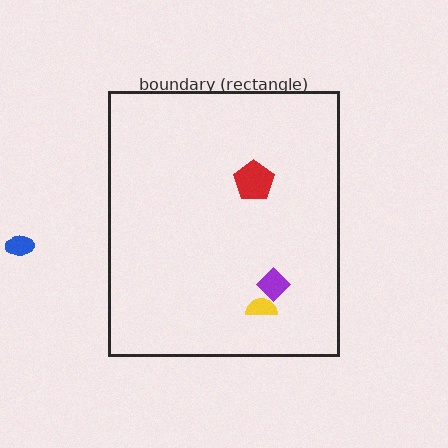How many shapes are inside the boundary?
3 inside, 1 outside.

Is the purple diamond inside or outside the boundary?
Inside.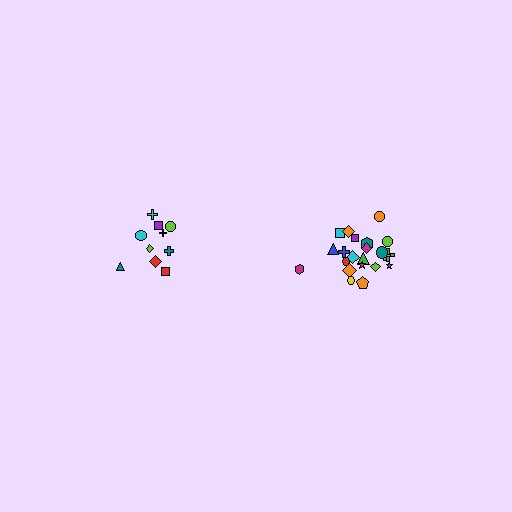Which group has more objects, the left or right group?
The right group.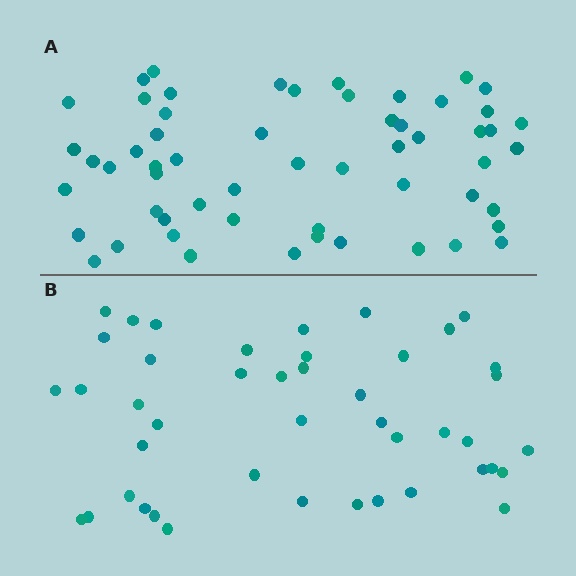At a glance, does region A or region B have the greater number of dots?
Region A (the top region) has more dots.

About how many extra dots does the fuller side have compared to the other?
Region A has approximately 15 more dots than region B.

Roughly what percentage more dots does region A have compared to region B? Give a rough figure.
About 30% more.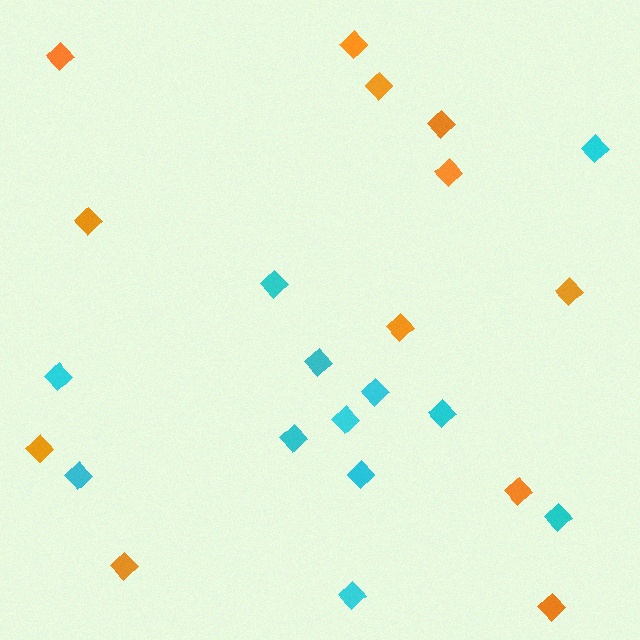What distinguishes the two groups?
There are 2 groups: one group of cyan diamonds (12) and one group of orange diamonds (12).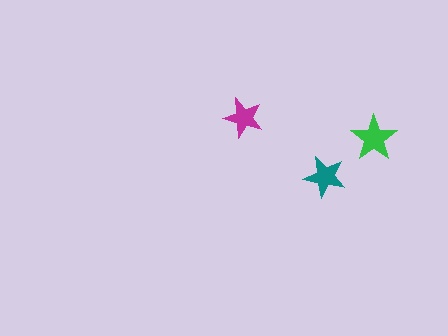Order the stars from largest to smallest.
the green one, the teal one, the magenta one.